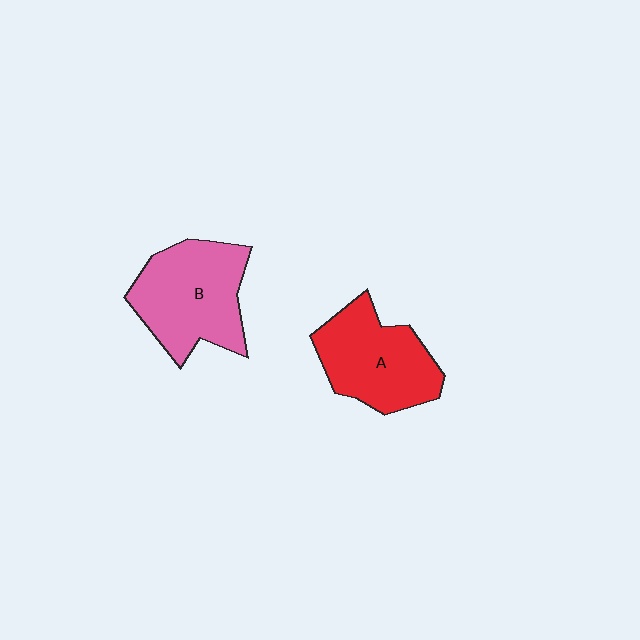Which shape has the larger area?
Shape B (pink).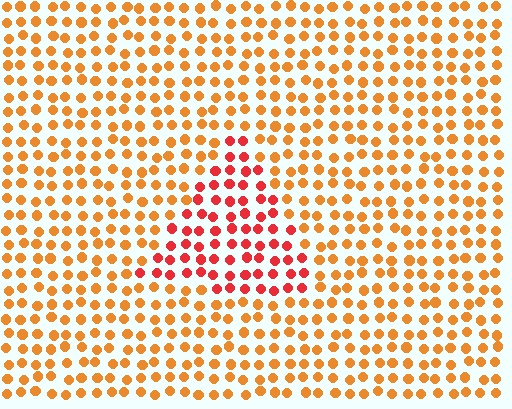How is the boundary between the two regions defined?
The boundary is defined purely by a slight shift in hue (about 34 degrees). Spacing, size, and orientation are identical on both sides.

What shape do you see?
I see a triangle.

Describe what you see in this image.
The image is filled with small orange elements in a uniform arrangement. A triangle-shaped region is visible where the elements are tinted to a slightly different hue, forming a subtle color boundary.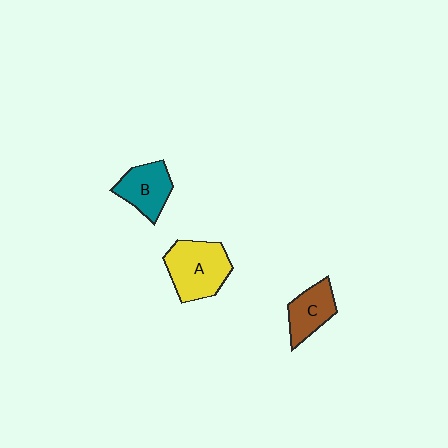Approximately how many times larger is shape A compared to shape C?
Approximately 1.5 times.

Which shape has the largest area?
Shape A (yellow).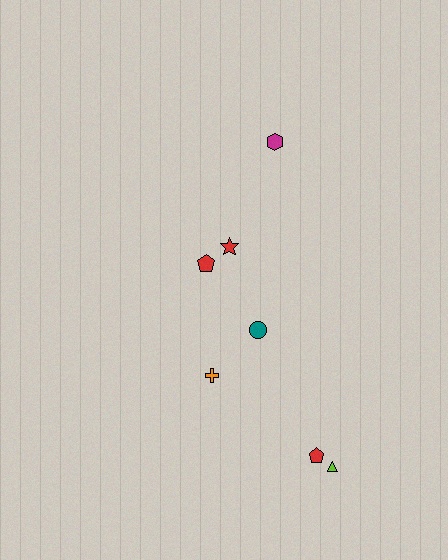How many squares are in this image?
There are no squares.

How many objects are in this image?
There are 7 objects.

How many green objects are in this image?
There are no green objects.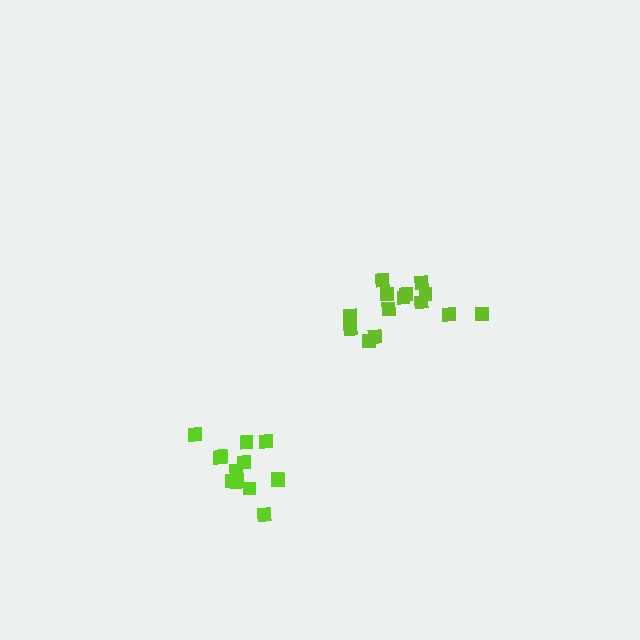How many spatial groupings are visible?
There are 2 spatial groupings.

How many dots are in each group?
Group 1: 14 dots, Group 2: 13 dots (27 total).